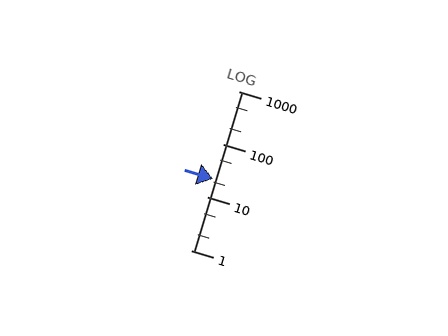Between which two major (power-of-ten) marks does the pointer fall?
The pointer is between 10 and 100.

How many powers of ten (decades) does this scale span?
The scale spans 3 decades, from 1 to 1000.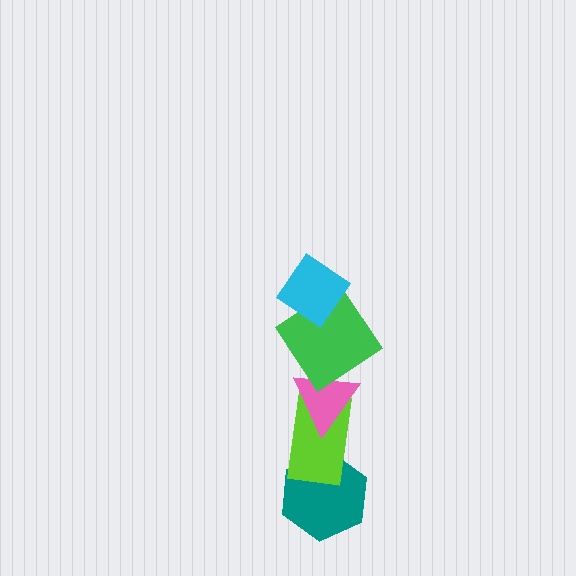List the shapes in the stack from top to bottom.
From top to bottom: the cyan diamond, the green diamond, the pink triangle, the lime rectangle, the teal hexagon.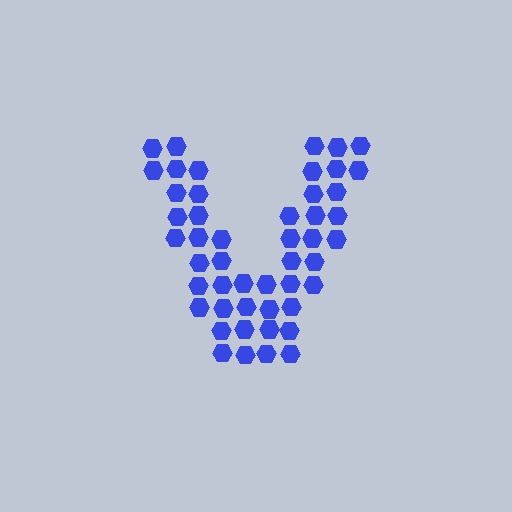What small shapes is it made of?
It is made of small hexagons.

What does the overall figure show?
The overall figure shows the letter V.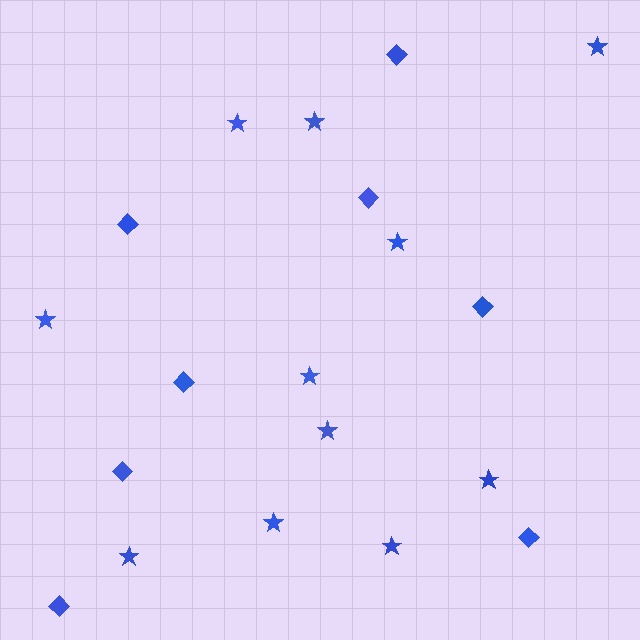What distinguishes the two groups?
There are 2 groups: one group of stars (11) and one group of diamonds (8).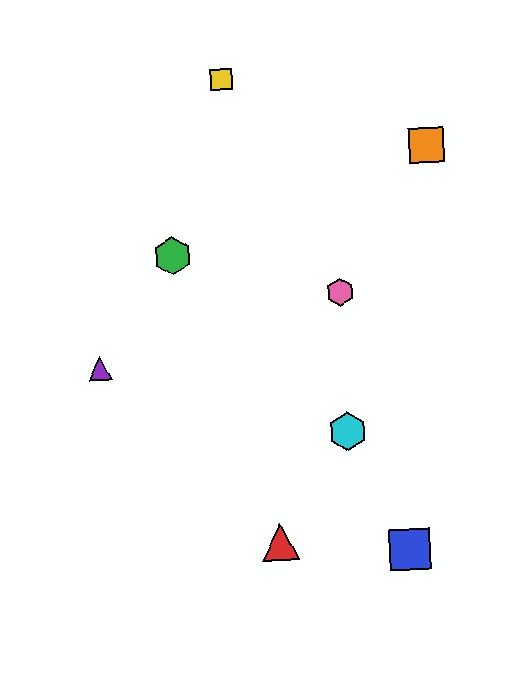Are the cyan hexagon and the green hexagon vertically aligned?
No, the cyan hexagon is at x≈347 and the green hexagon is at x≈172.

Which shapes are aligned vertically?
The cyan hexagon, the pink hexagon are aligned vertically.